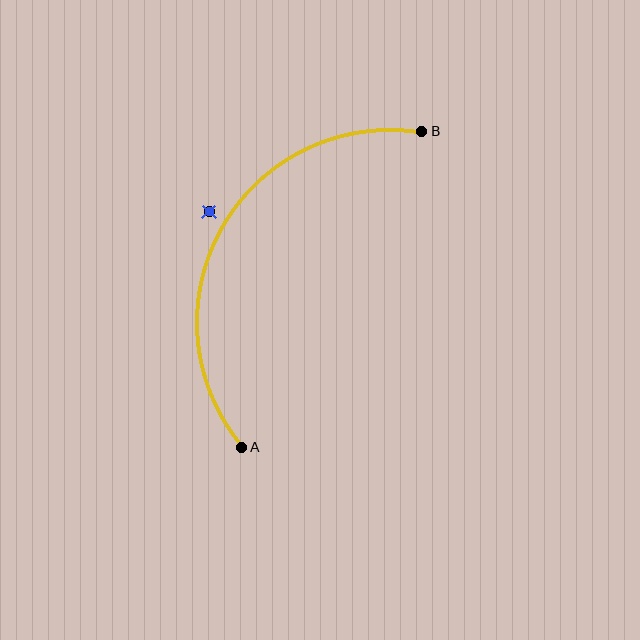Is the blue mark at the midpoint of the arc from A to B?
No — the blue mark does not lie on the arc at all. It sits slightly outside the curve.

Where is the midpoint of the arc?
The arc midpoint is the point on the curve farthest from the straight line joining A and B. It sits to the left of that line.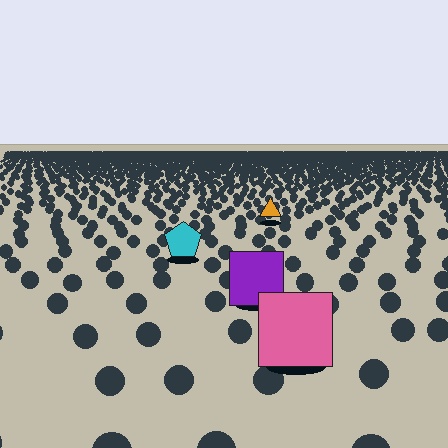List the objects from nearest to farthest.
From nearest to farthest: the pink square, the purple square, the cyan pentagon, the orange triangle.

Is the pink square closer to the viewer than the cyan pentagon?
Yes. The pink square is closer — you can tell from the texture gradient: the ground texture is coarser near it.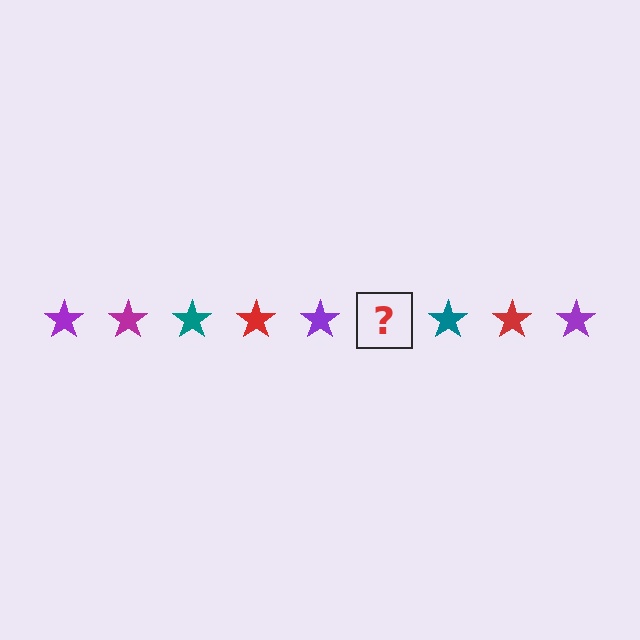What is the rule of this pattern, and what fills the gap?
The rule is that the pattern cycles through purple, magenta, teal, red stars. The gap should be filled with a magenta star.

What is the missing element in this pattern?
The missing element is a magenta star.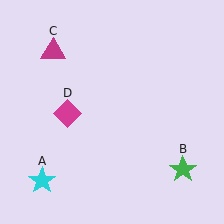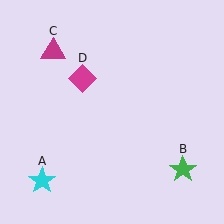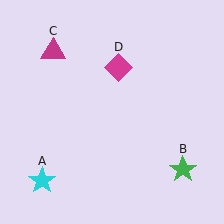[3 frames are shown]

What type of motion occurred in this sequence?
The magenta diamond (object D) rotated clockwise around the center of the scene.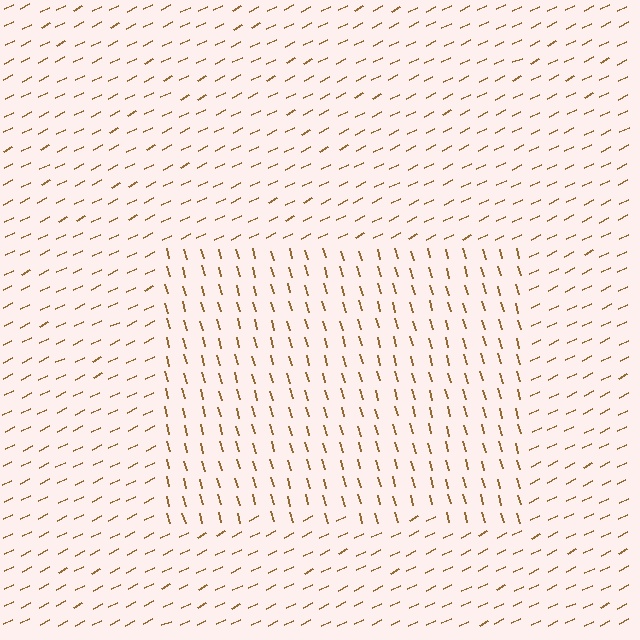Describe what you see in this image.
The image is filled with small brown line segments. A rectangle region in the image has lines oriented differently from the surrounding lines, creating a visible texture boundary.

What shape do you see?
I see a rectangle.